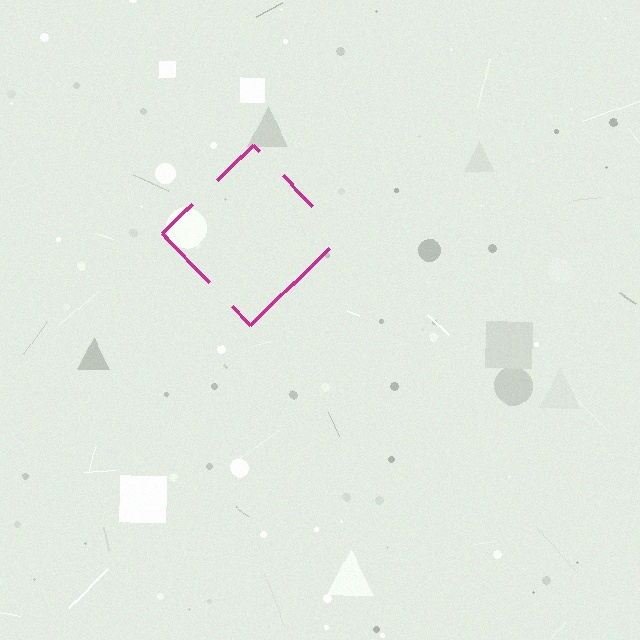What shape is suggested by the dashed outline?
The dashed outline suggests a diamond.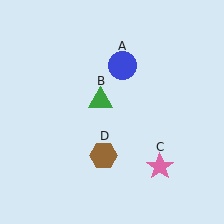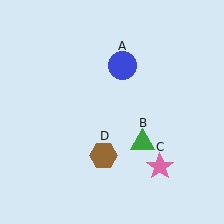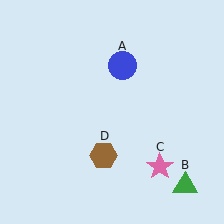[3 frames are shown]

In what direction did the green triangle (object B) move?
The green triangle (object B) moved down and to the right.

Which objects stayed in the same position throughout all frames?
Blue circle (object A) and pink star (object C) and brown hexagon (object D) remained stationary.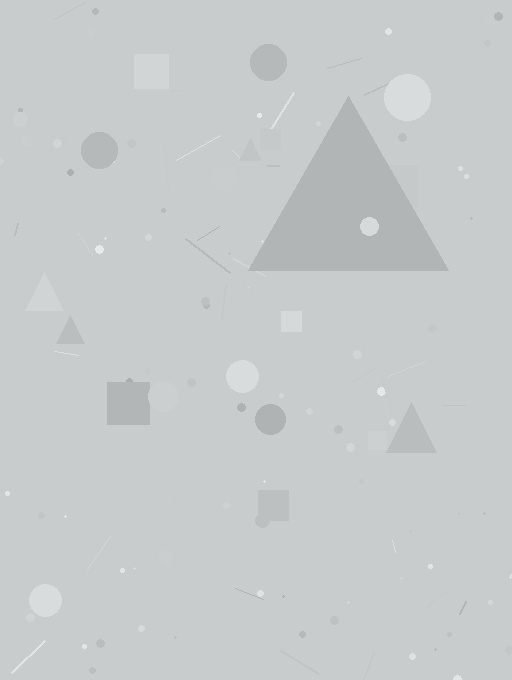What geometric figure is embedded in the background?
A triangle is embedded in the background.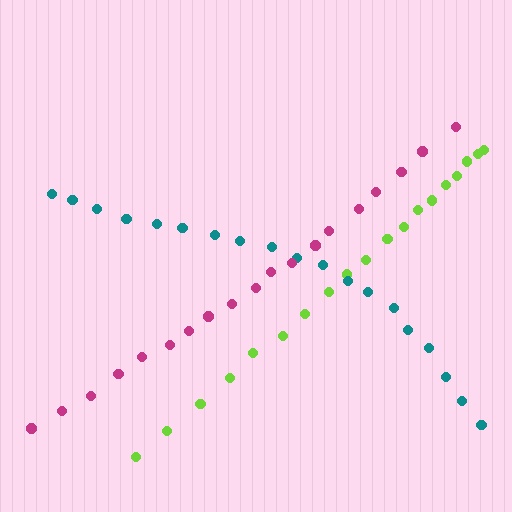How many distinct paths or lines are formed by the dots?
There are 3 distinct paths.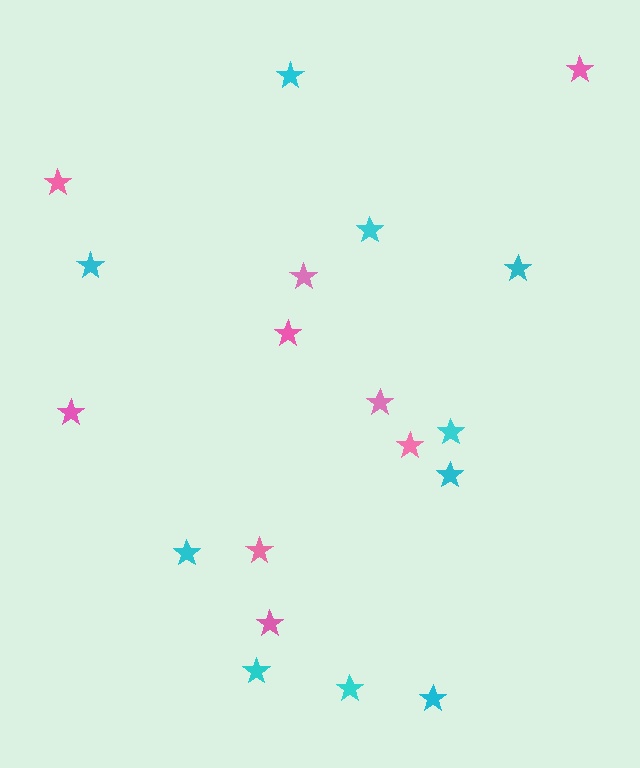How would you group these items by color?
There are 2 groups: one group of pink stars (9) and one group of cyan stars (10).